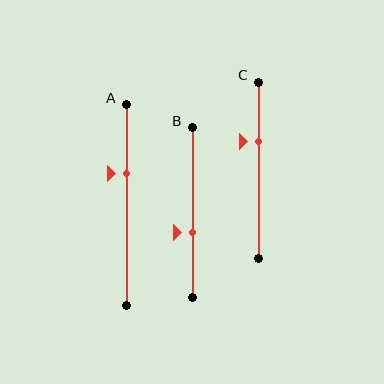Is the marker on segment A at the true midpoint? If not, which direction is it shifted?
No, the marker on segment A is shifted upward by about 16% of the segment length.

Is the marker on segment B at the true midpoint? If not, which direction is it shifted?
No, the marker on segment B is shifted downward by about 12% of the segment length.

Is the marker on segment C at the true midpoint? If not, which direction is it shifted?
No, the marker on segment C is shifted upward by about 17% of the segment length.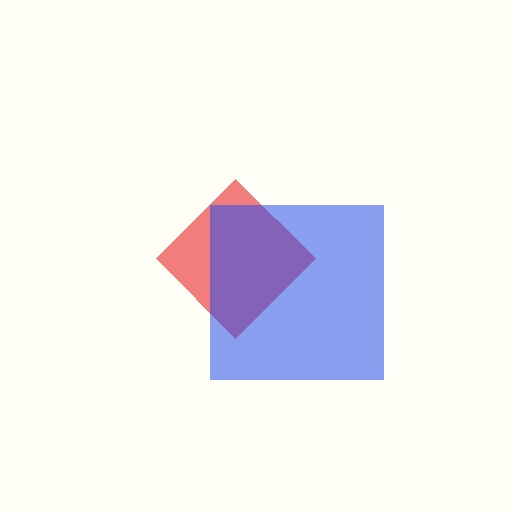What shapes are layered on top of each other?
The layered shapes are: a red diamond, a blue square.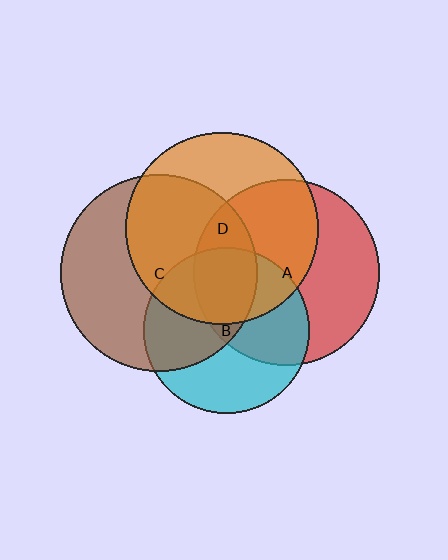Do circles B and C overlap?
Yes.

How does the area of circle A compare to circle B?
Approximately 1.3 times.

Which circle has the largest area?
Circle C (brown).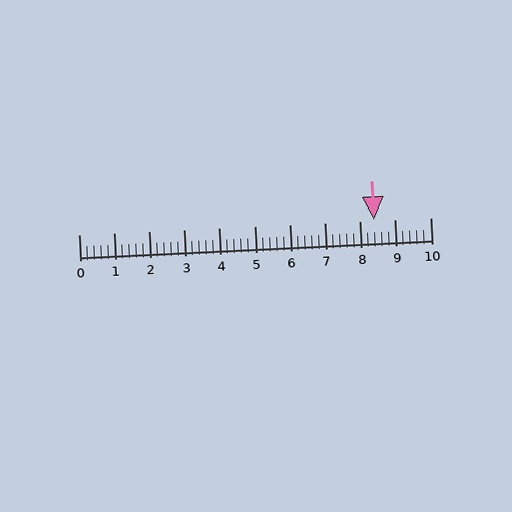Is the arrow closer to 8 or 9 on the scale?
The arrow is closer to 8.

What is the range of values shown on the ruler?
The ruler shows values from 0 to 10.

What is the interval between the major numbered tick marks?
The major tick marks are spaced 1 units apart.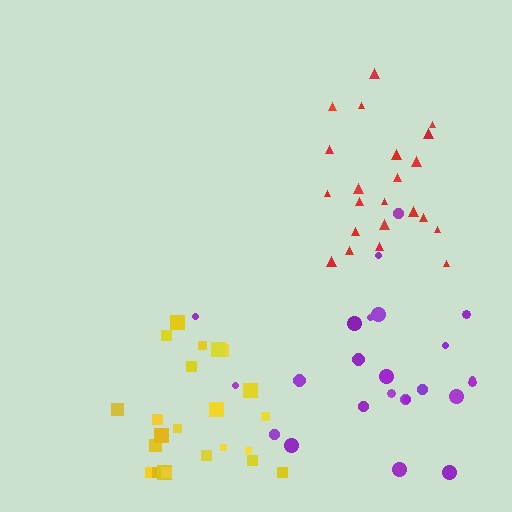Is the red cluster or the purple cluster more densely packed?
Red.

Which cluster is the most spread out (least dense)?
Purple.